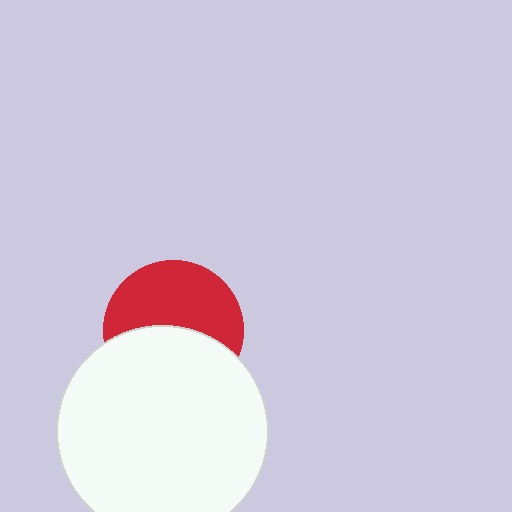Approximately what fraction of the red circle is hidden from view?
Roughly 47% of the red circle is hidden behind the white circle.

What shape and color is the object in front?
The object in front is a white circle.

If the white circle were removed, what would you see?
You would see the complete red circle.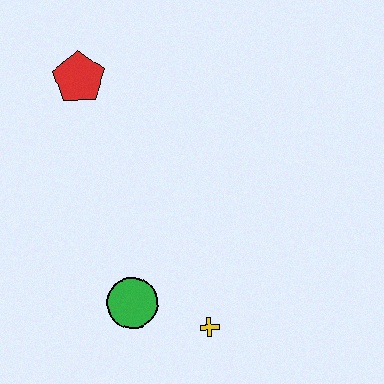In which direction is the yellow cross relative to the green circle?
The yellow cross is to the right of the green circle.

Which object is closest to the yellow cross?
The green circle is closest to the yellow cross.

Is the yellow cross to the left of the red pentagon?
No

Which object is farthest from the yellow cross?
The red pentagon is farthest from the yellow cross.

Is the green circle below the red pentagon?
Yes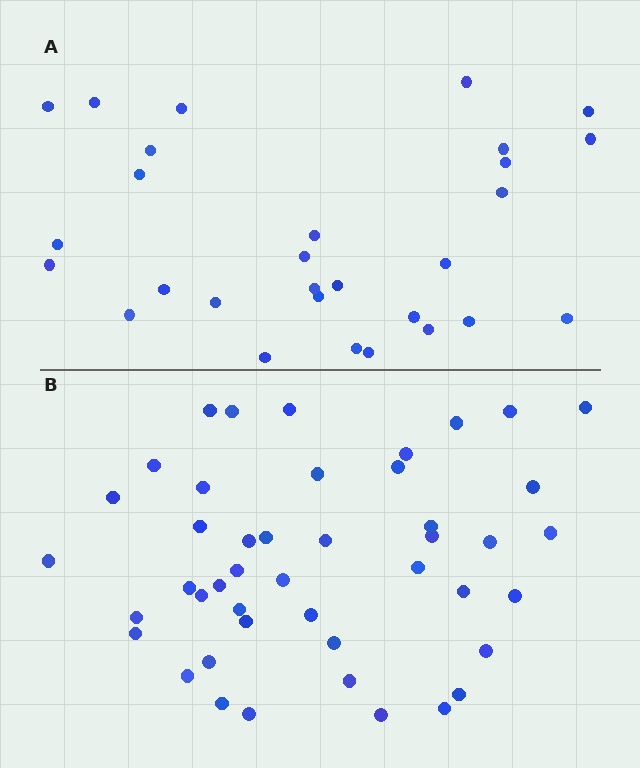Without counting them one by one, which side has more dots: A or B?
Region B (the bottom region) has more dots.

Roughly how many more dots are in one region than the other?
Region B has approximately 15 more dots than region A.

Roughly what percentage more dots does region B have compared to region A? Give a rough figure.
About 55% more.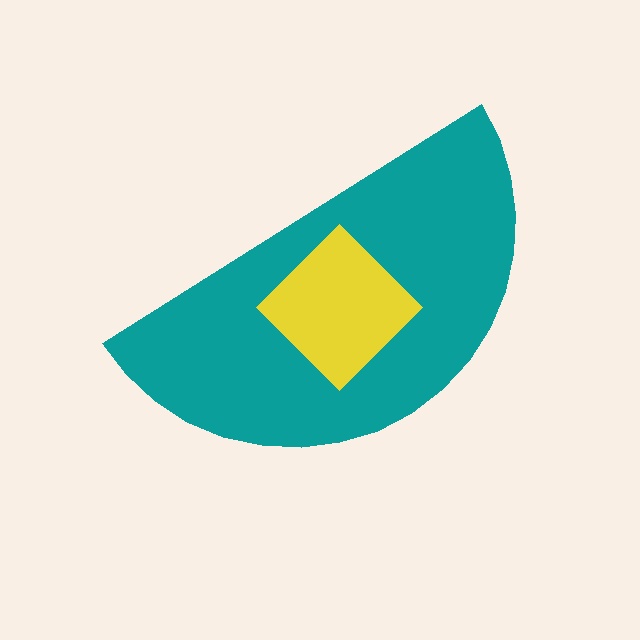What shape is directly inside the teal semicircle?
The yellow diamond.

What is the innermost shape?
The yellow diamond.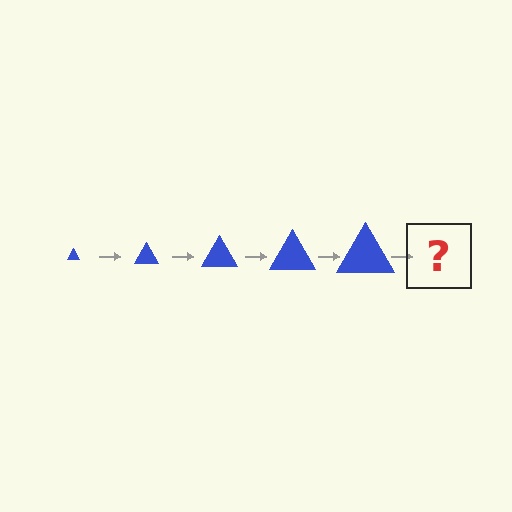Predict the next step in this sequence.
The next step is a blue triangle, larger than the previous one.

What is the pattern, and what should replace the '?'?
The pattern is that the triangle gets progressively larger each step. The '?' should be a blue triangle, larger than the previous one.